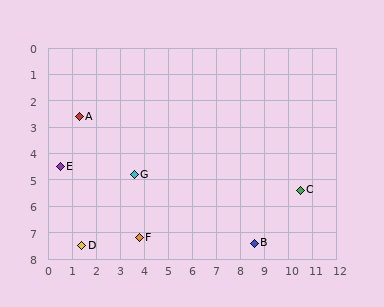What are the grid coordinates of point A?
Point A is at approximately (1.3, 2.6).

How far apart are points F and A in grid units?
Points F and A are about 5.2 grid units apart.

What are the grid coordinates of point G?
Point G is at approximately (3.6, 4.8).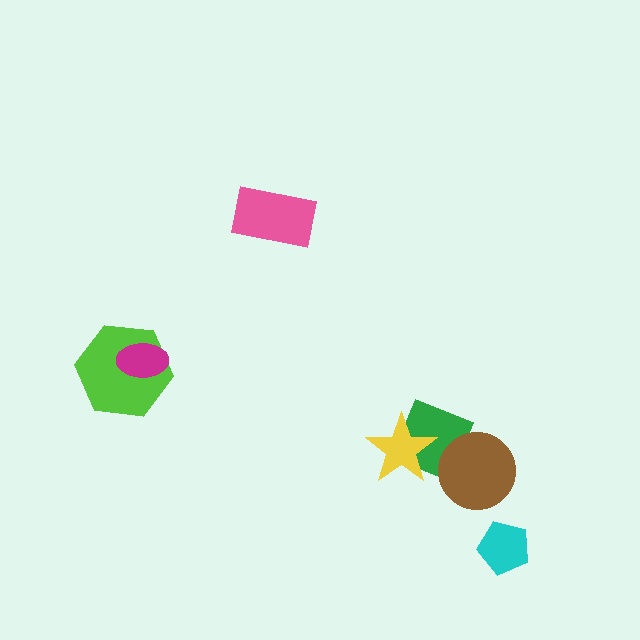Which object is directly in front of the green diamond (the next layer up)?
The brown circle is directly in front of the green diamond.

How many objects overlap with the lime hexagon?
1 object overlaps with the lime hexagon.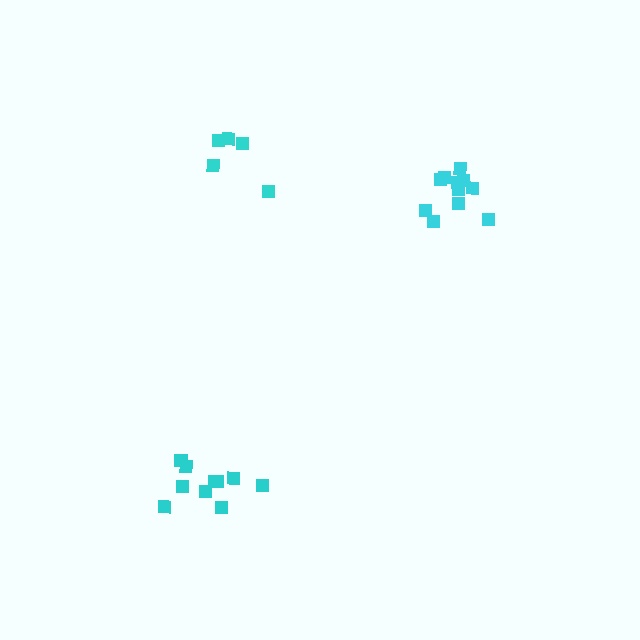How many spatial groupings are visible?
There are 3 spatial groupings.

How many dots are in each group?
Group 1: 11 dots, Group 2: 11 dots, Group 3: 5 dots (27 total).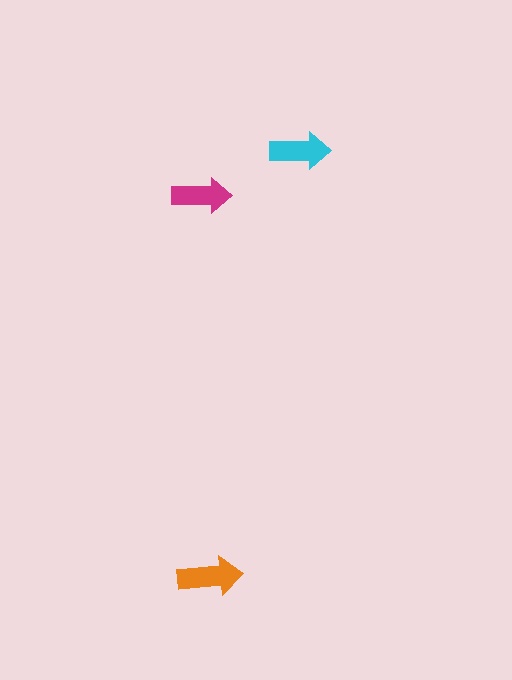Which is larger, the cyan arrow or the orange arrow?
The orange one.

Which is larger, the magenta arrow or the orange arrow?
The orange one.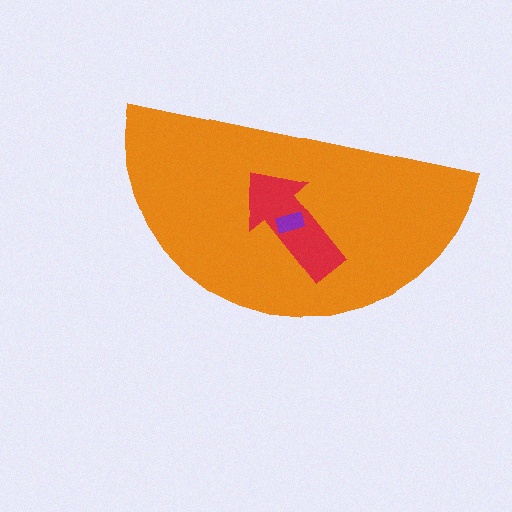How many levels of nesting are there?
3.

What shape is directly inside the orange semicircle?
The red arrow.